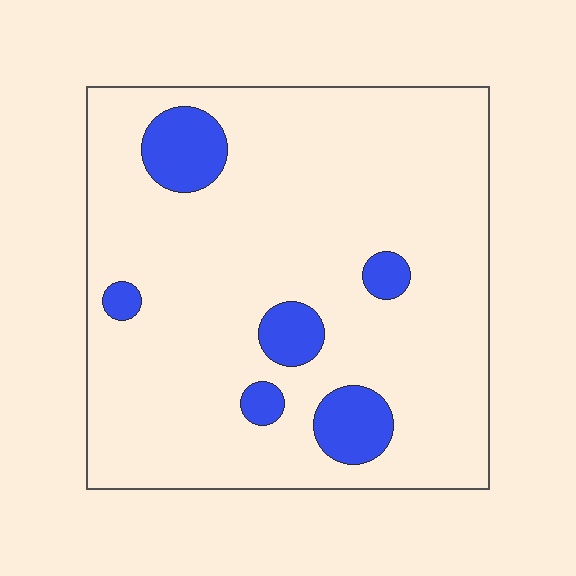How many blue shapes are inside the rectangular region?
6.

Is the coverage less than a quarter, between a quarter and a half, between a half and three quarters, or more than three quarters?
Less than a quarter.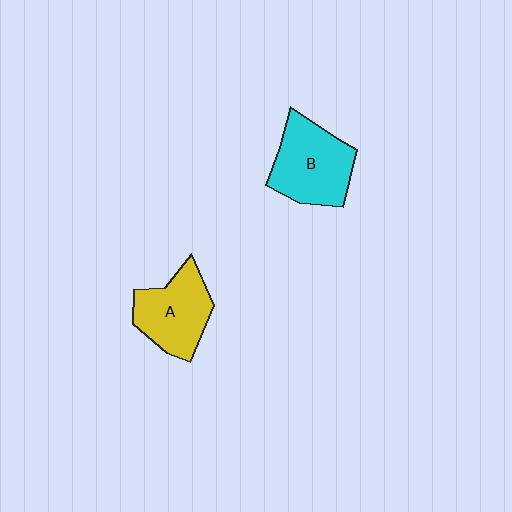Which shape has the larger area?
Shape B (cyan).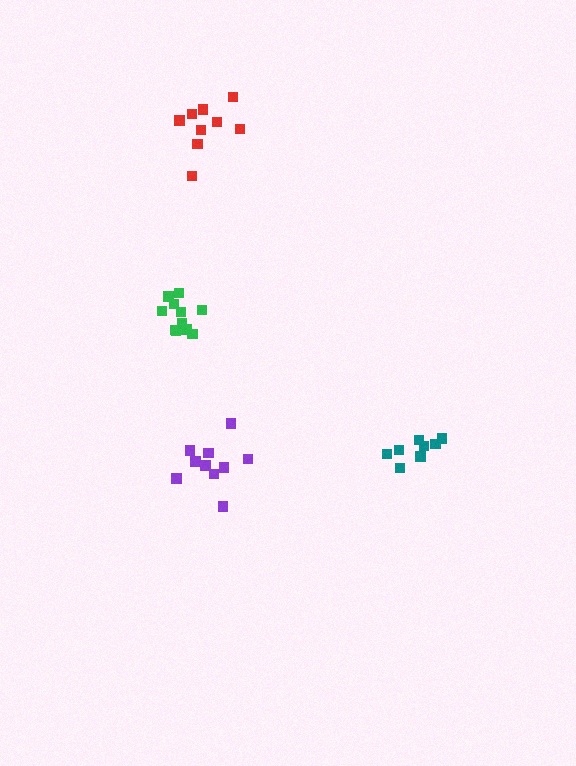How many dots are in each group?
Group 1: 9 dots, Group 2: 10 dots, Group 3: 11 dots, Group 4: 8 dots (38 total).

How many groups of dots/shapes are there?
There are 4 groups.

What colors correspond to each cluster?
The clusters are colored: red, purple, green, teal.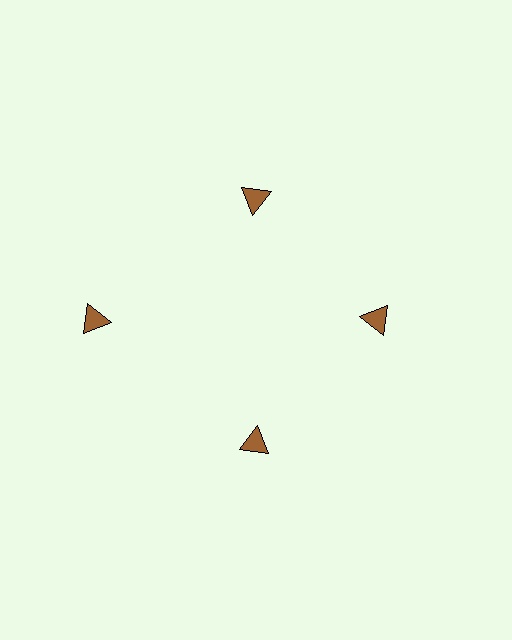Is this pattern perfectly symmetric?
No. The 4 brown triangles are arranged in a ring, but one element near the 9 o'clock position is pushed outward from the center, breaking the 4-fold rotational symmetry.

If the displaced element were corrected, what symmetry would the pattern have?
It would have 4-fold rotational symmetry — the pattern would map onto itself every 90 degrees.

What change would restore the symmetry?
The symmetry would be restored by moving it inward, back onto the ring so that all 4 triangles sit at equal angles and equal distance from the center.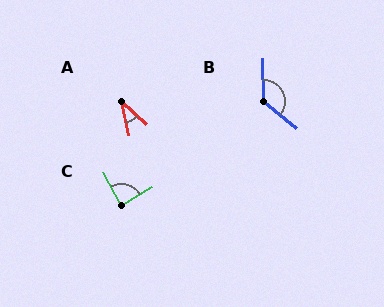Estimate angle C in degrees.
Approximately 87 degrees.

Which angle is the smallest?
A, at approximately 36 degrees.